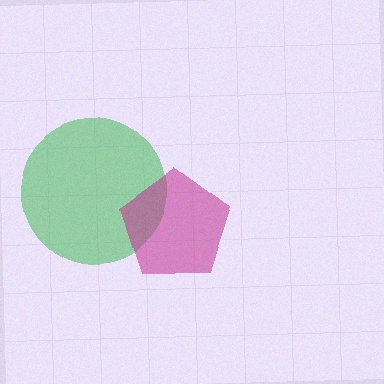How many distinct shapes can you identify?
There are 2 distinct shapes: a green circle, a magenta pentagon.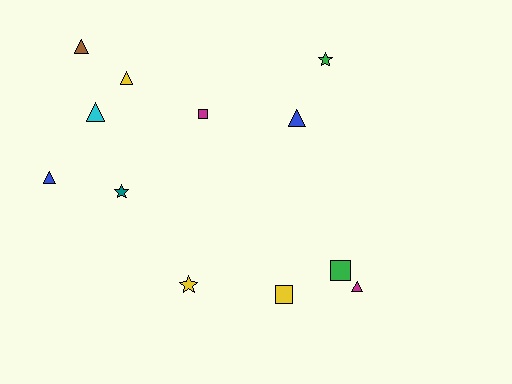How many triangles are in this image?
There are 6 triangles.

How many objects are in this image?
There are 12 objects.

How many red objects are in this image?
There are no red objects.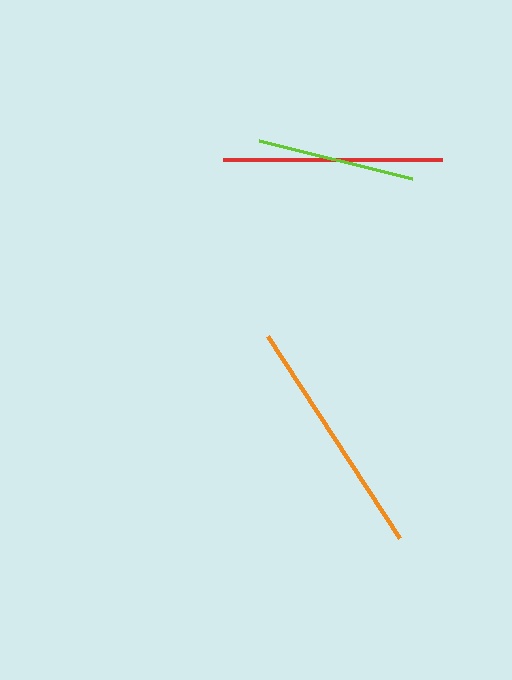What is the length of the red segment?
The red segment is approximately 219 pixels long.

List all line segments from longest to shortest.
From longest to shortest: orange, red, lime.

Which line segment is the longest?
The orange line is the longest at approximately 241 pixels.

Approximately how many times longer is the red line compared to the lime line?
The red line is approximately 1.4 times the length of the lime line.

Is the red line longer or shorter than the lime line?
The red line is longer than the lime line.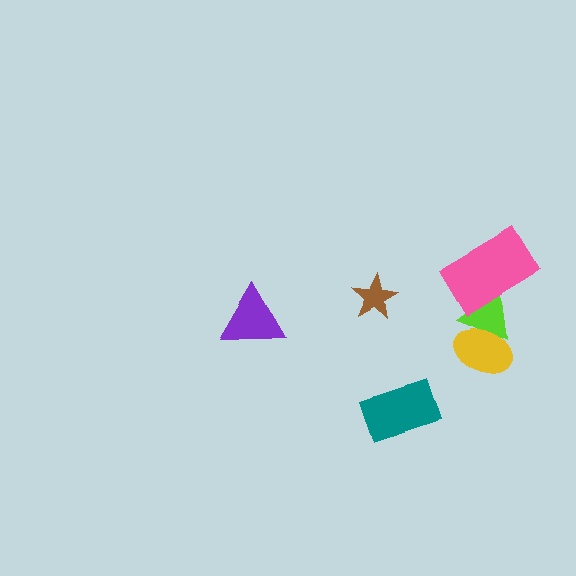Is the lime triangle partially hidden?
Yes, it is partially covered by another shape.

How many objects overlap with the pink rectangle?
1 object overlaps with the pink rectangle.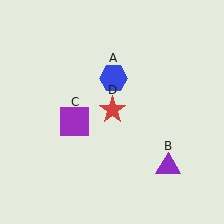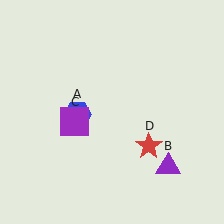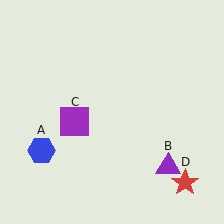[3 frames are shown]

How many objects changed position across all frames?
2 objects changed position: blue hexagon (object A), red star (object D).